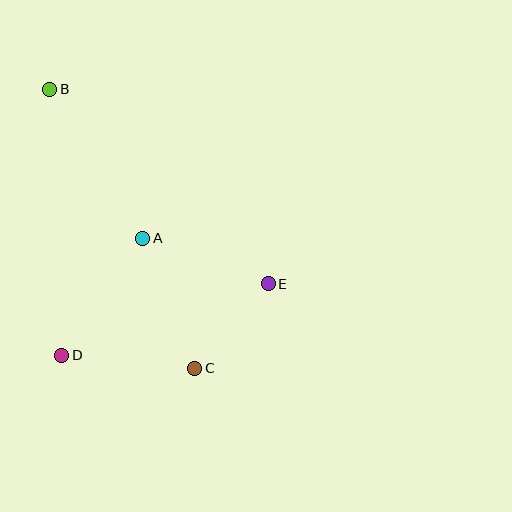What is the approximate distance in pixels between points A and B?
The distance between A and B is approximately 176 pixels.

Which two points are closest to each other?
Points C and E are closest to each other.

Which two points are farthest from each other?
Points B and C are farthest from each other.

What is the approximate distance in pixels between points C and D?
The distance between C and D is approximately 134 pixels.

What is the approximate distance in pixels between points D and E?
The distance between D and E is approximately 218 pixels.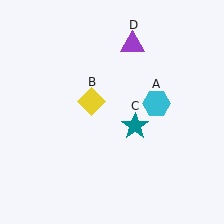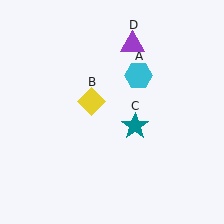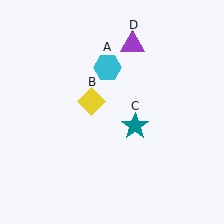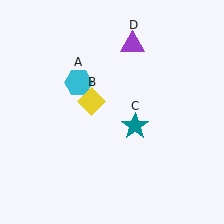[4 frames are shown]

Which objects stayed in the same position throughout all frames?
Yellow diamond (object B) and teal star (object C) and purple triangle (object D) remained stationary.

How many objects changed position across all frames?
1 object changed position: cyan hexagon (object A).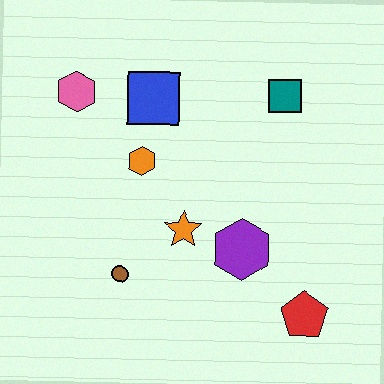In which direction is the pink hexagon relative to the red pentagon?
The pink hexagon is to the left of the red pentagon.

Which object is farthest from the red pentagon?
The pink hexagon is farthest from the red pentagon.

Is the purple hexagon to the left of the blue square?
No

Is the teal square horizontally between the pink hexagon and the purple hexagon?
No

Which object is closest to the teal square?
The blue square is closest to the teal square.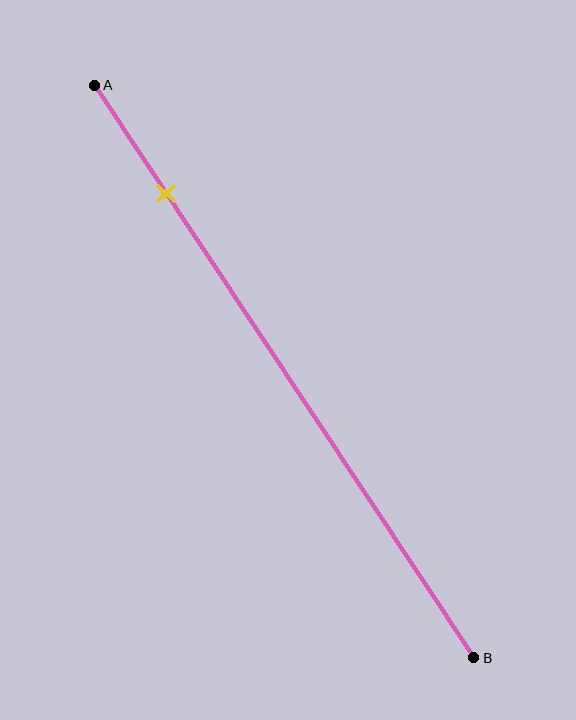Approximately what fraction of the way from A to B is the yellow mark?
The yellow mark is approximately 20% of the way from A to B.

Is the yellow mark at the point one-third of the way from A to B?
No, the mark is at about 20% from A, not at the 33% one-third point.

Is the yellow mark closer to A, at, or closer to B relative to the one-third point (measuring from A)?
The yellow mark is closer to point A than the one-third point of segment AB.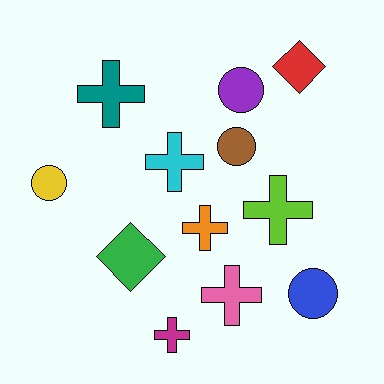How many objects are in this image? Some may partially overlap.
There are 12 objects.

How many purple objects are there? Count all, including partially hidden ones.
There is 1 purple object.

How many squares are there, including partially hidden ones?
There are no squares.